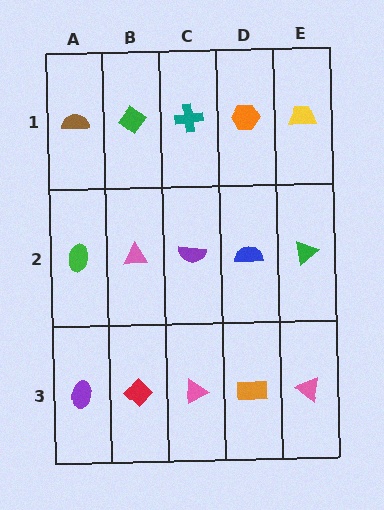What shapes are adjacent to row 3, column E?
A green triangle (row 2, column E), an orange rectangle (row 3, column D).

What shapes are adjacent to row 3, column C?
A purple semicircle (row 2, column C), a red diamond (row 3, column B), an orange rectangle (row 3, column D).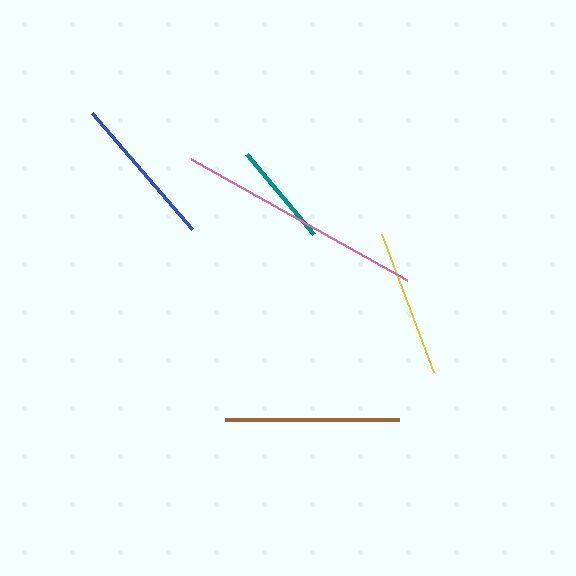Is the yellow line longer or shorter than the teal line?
The yellow line is longer than the teal line.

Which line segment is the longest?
The pink line is the longest at approximately 248 pixels.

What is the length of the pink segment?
The pink segment is approximately 248 pixels long.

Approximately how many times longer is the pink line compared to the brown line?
The pink line is approximately 1.4 times the length of the brown line.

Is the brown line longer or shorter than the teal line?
The brown line is longer than the teal line.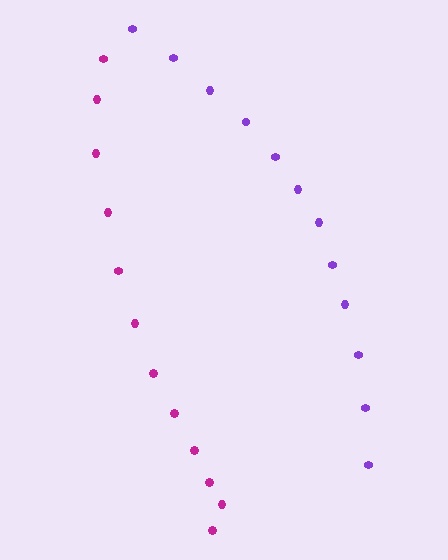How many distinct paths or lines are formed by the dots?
There are 2 distinct paths.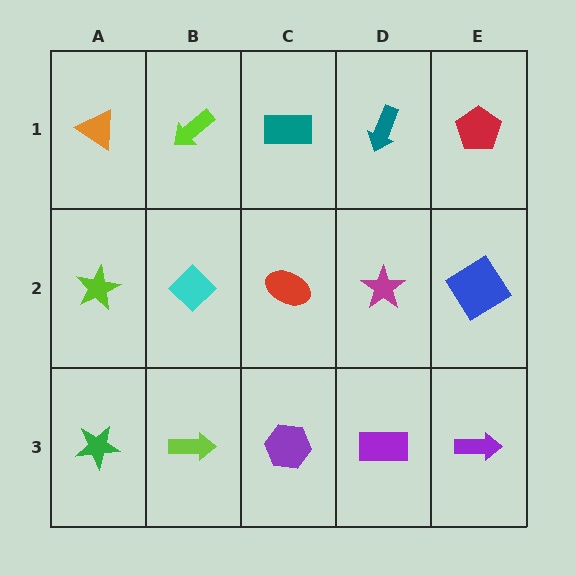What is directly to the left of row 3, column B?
A green star.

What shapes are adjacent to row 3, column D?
A magenta star (row 2, column D), a purple hexagon (row 3, column C), a purple arrow (row 3, column E).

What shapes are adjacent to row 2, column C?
A teal rectangle (row 1, column C), a purple hexagon (row 3, column C), a cyan diamond (row 2, column B), a magenta star (row 2, column D).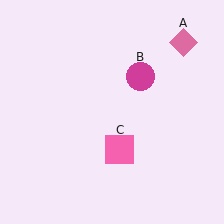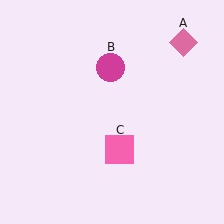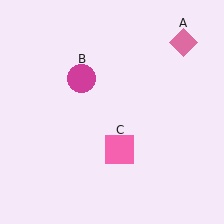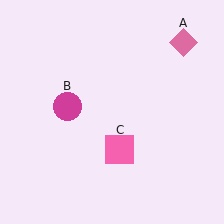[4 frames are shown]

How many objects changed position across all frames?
1 object changed position: magenta circle (object B).